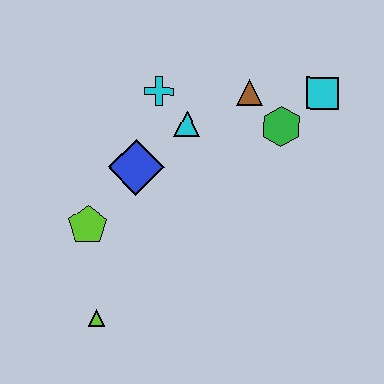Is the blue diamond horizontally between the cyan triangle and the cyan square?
No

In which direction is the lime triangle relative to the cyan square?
The lime triangle is below the cyan square.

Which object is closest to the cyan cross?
The cyan triangle is closest to the cyan cross.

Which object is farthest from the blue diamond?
The cyan square is farthest from the blue diamond.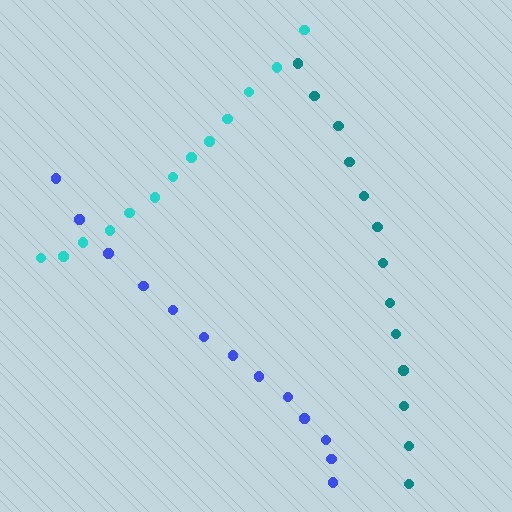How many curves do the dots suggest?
There are 3 distinct paths.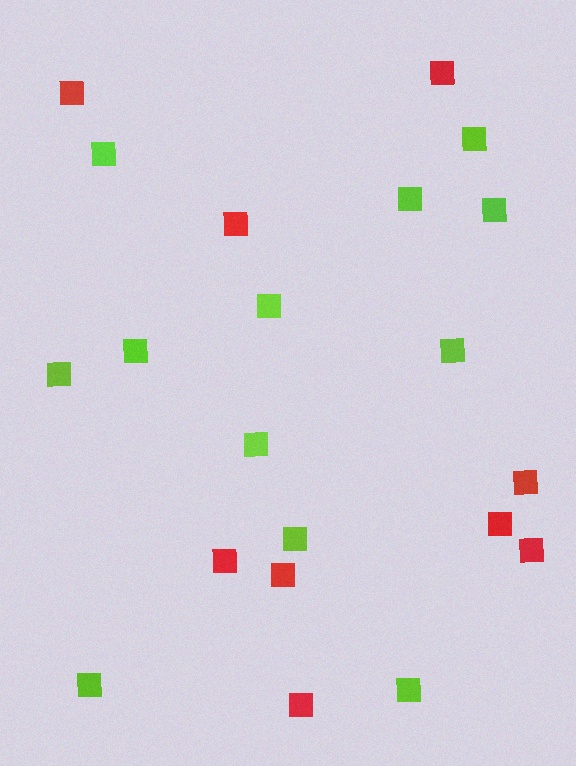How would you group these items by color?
There are 2 groups: one group of red squares (9) and one group of lime squares (12).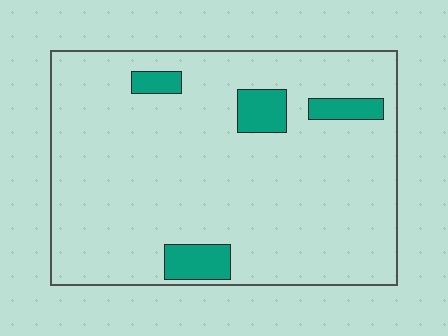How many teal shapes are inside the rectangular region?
4.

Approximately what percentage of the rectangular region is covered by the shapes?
Approximately 10%.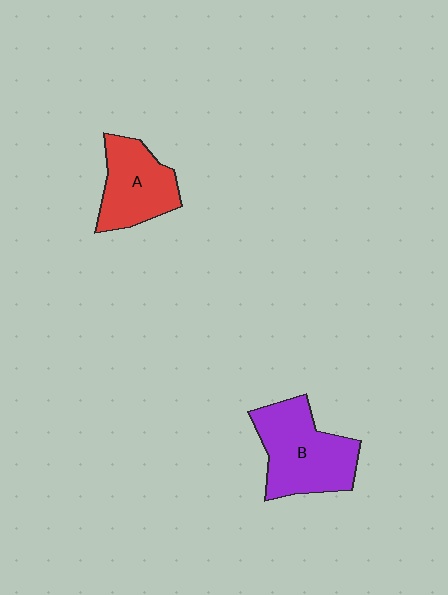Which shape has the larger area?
Shape B (purple).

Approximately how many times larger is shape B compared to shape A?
Approximately 1.3 times.